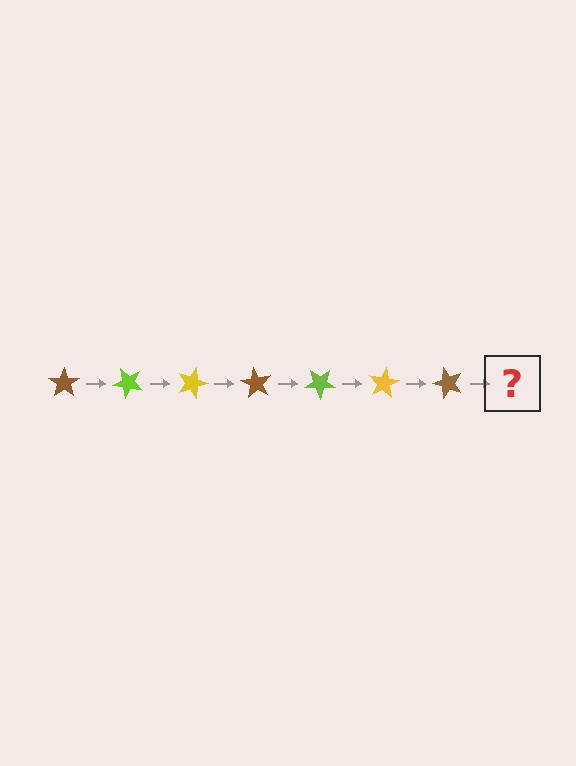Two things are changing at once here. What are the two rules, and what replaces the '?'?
The two rules are that it rotates 45 degrees each step and the color cycles through brown, lime, and yellow. The '?' should be a lime star, rotated 315 degrees from the start.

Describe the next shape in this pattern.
It should be a lime star, rotated 315 degrees from the start.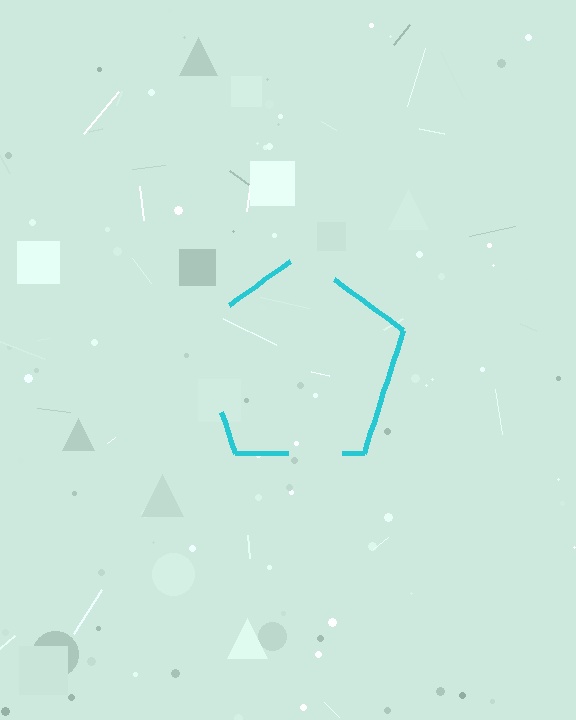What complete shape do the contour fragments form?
The contour fragments form a pentagon.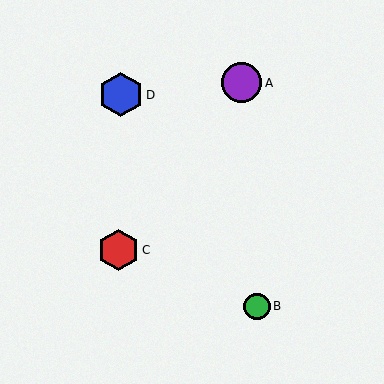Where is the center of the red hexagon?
The center of the red hexagon is at (118, 250).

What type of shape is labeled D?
Shape D is a blue hexagon.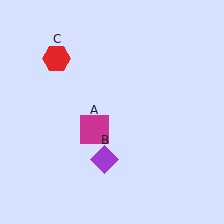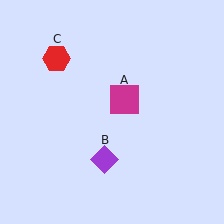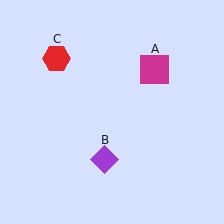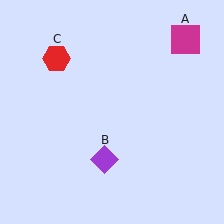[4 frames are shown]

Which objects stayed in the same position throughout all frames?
Purple diamond (object B) and red hexagon (object C) remained stationary.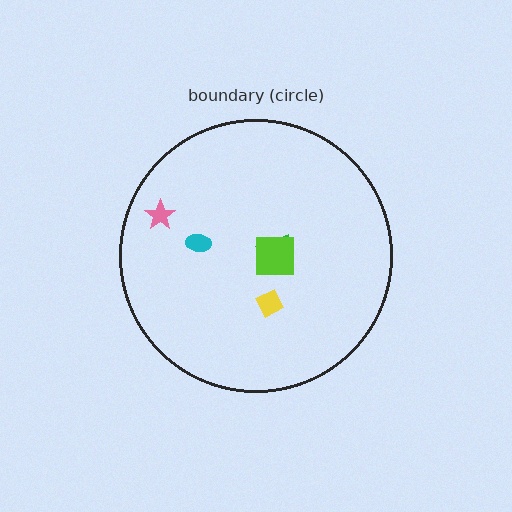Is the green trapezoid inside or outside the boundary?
Inside.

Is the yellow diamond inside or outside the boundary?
Inside.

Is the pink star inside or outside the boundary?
Inside.